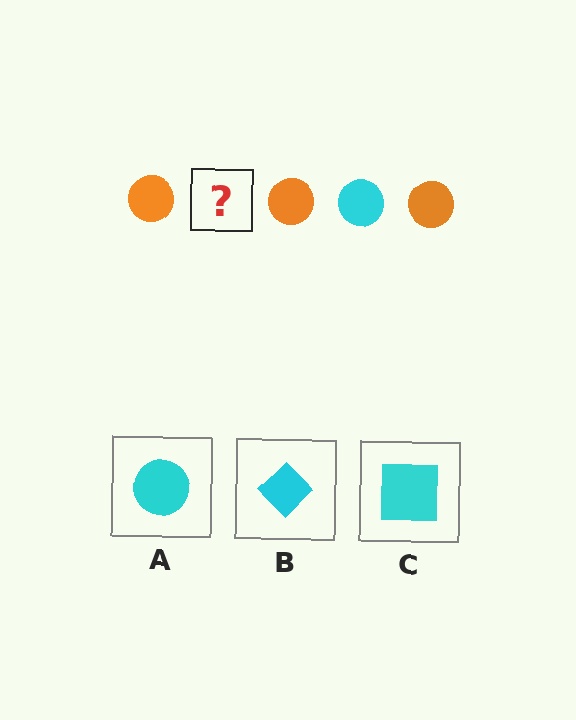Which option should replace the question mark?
Option A.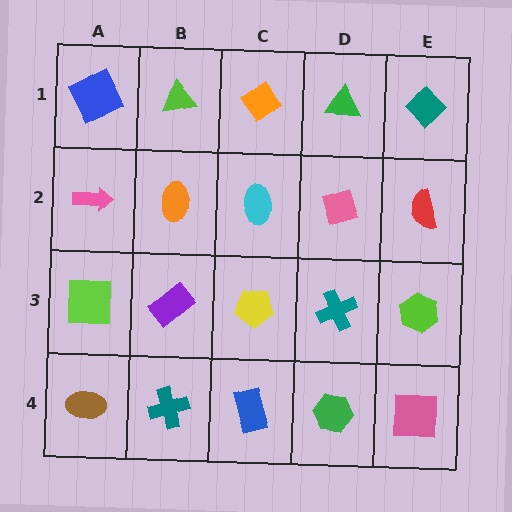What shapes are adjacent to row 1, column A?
A pink arrow (row 2, column A), a lime triangle (row 1, column B).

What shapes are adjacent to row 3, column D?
A pink diamond (row 2, column D), a green hexagon (row 4, column D), a yellow pentagon (row 3, column C), a lime hexagon (row 3, column E).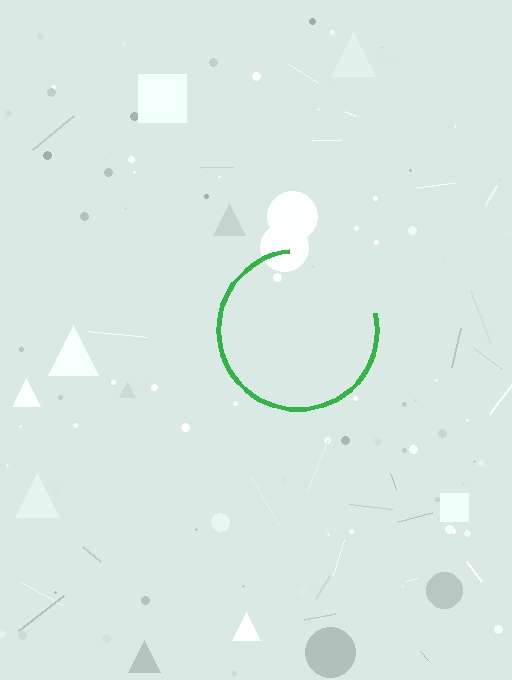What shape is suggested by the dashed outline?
The dashed outline suggests a circle.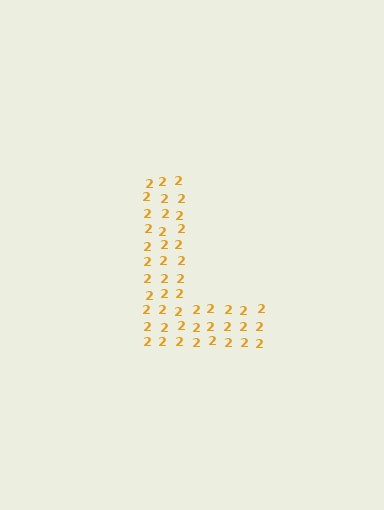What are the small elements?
The small elements are digit 2's.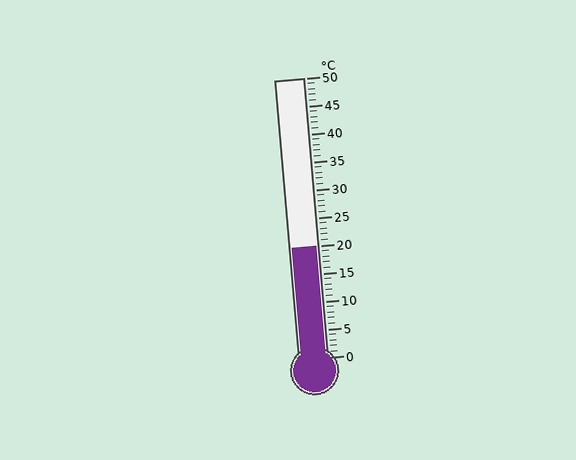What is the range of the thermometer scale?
The thermometer scale ranges from 0°C to 50°C.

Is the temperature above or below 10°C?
The temperature is above 10°C.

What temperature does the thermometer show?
The thermometer shows approximately 20°C.